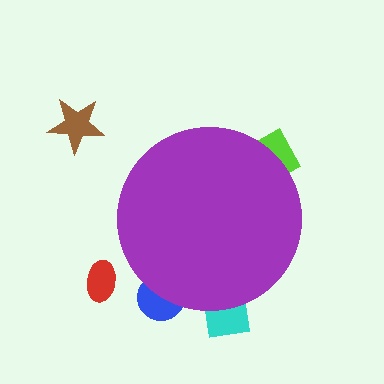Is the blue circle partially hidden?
Yes, the blue circle is partially hidden behind the purple circle.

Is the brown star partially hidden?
No, the brown star is fully visible.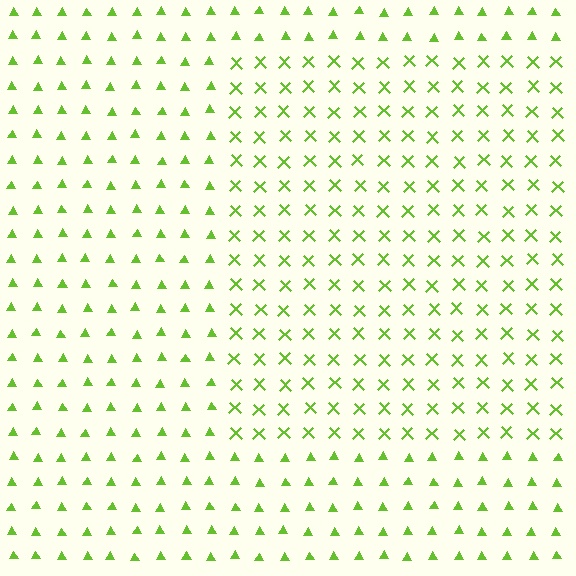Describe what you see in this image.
The image is filled with small lime elements arranged in a uniform grid. A rectangle-shaped region contains X marks, while the surrounding area contains triangles. The boundary is defined purely by the change in element shape.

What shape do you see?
I see a rectangle.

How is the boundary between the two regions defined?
The boundary is defined by a change in element shape: X marks inside vs. triangles outside. All elements share the same color and spacing.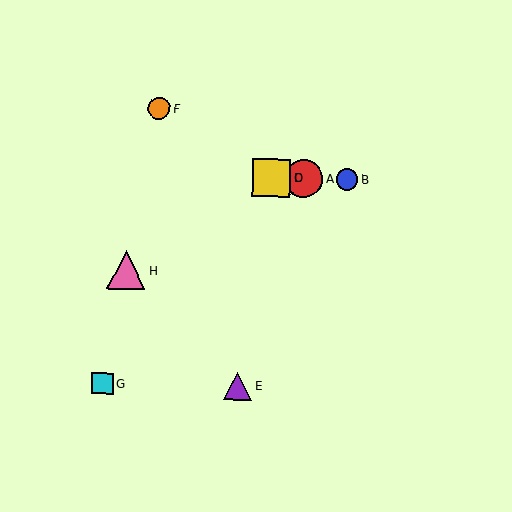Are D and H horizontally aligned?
No, D is at y≈178 and H is at y≈270.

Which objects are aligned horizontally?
Objects A, B, C, D are aligned horizontally.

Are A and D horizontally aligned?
Yes, both are at y≈179.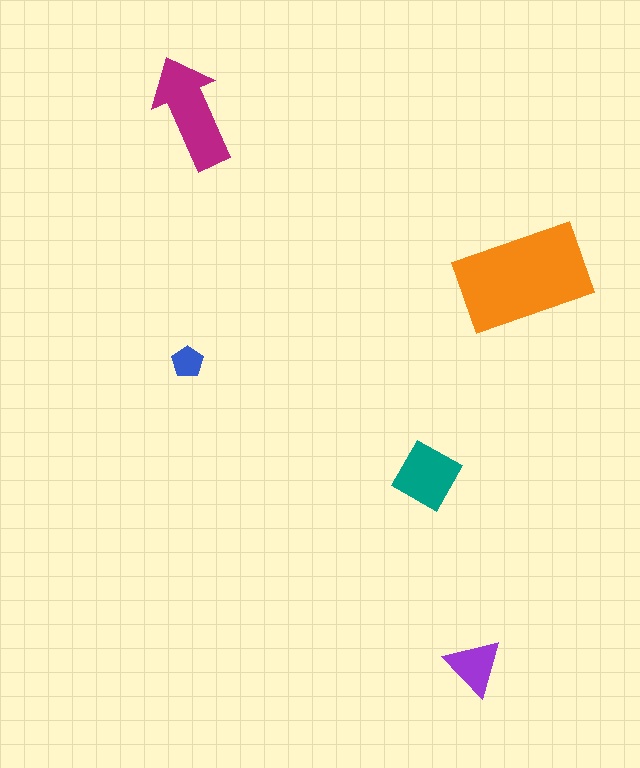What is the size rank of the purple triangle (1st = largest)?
4th.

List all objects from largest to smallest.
The orange rectangle, the magenta arrow, the teal diamond, the purple triangle, the blue pentagon.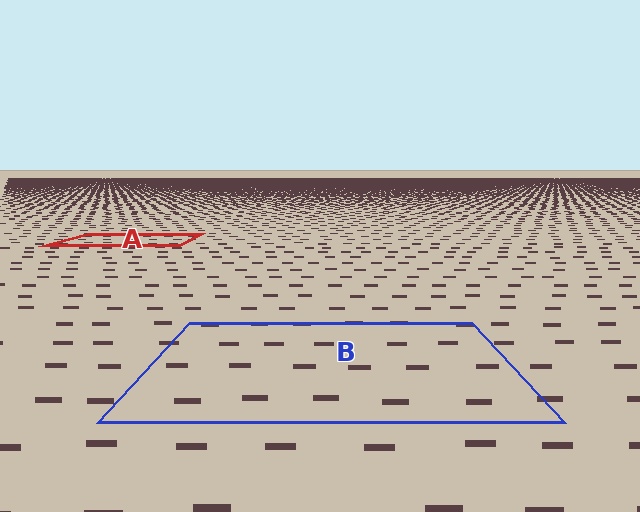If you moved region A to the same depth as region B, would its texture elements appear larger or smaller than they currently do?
They would appear larger. At a closer depth, the same texture elements are projected at a bigger on-screen size.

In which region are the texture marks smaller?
The texture marks are smaller in region A, because it is farther away.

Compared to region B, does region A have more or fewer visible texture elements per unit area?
Region A has more texture elements per unit area — they are packed more densely because it is farther away.